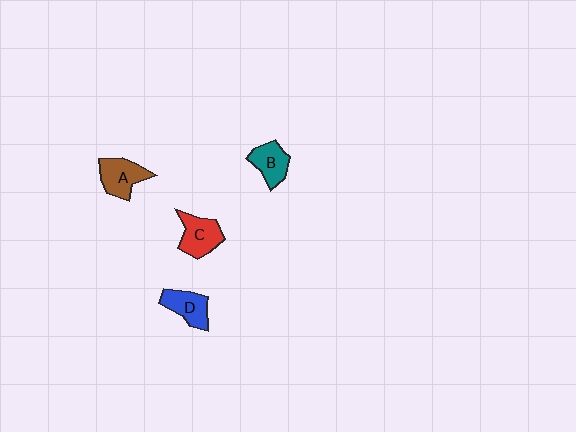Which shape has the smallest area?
Shape B (teal).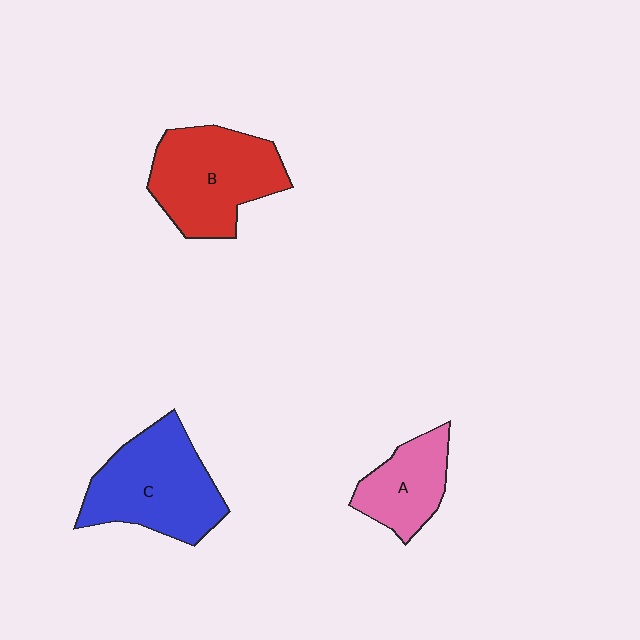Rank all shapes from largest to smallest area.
From largest to smallest: C (blue), B (red), A (pink).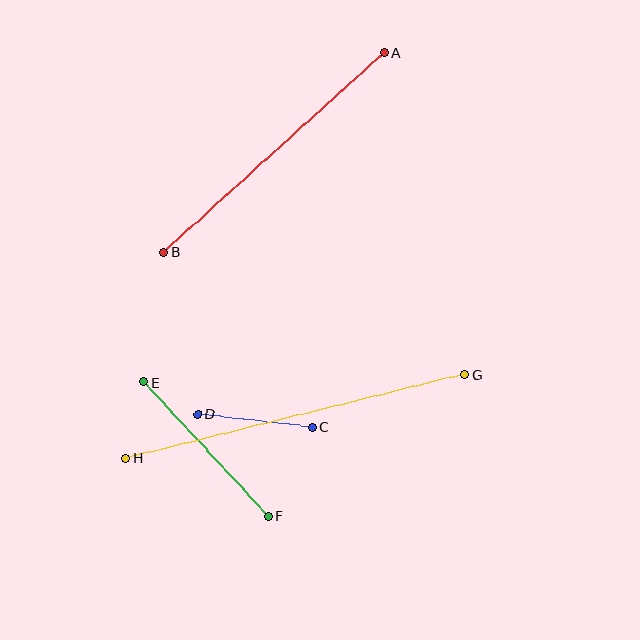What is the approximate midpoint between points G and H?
The midpoint is at approximately (295, 417) pixels.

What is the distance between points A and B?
The distance is approximately 298 pixels.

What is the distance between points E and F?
The distance is approximately 182 pixels.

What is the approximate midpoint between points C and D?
The midpoint is at approximately (255, 420) pixels.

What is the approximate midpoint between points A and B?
The midpoint is at approximately (274, 152) pixels.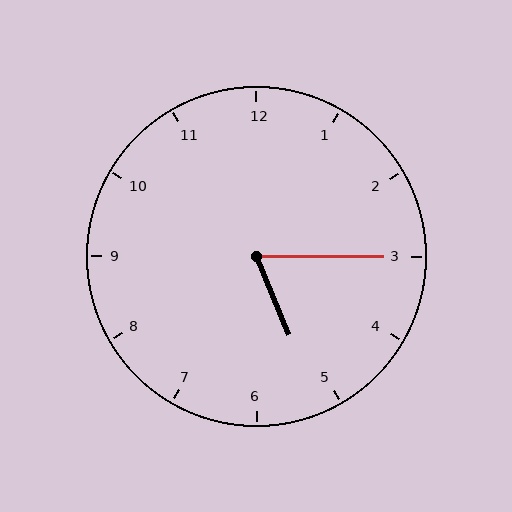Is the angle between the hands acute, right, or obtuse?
It is acute.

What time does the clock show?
5:15.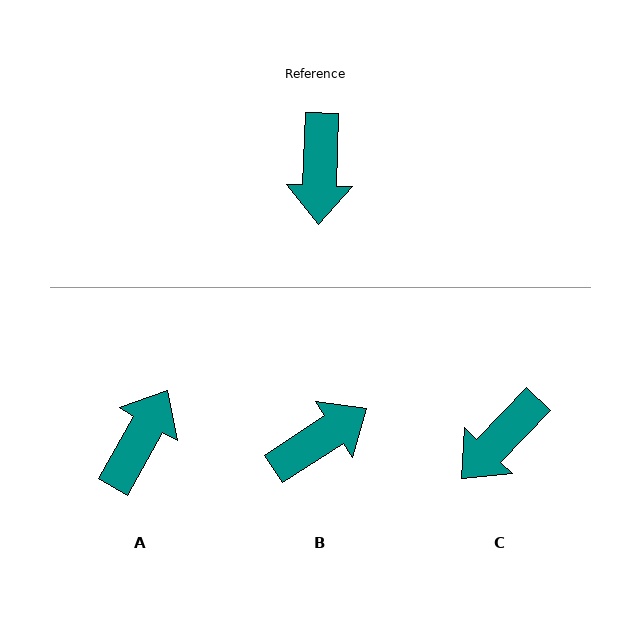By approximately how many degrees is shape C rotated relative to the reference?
Approximately 42 degrees clockwise.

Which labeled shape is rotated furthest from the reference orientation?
A, about 153 degrees away.